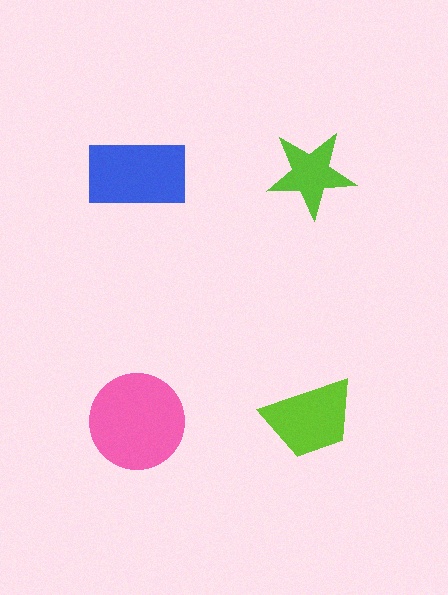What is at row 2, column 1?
A pink circle.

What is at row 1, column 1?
A blue rectangle.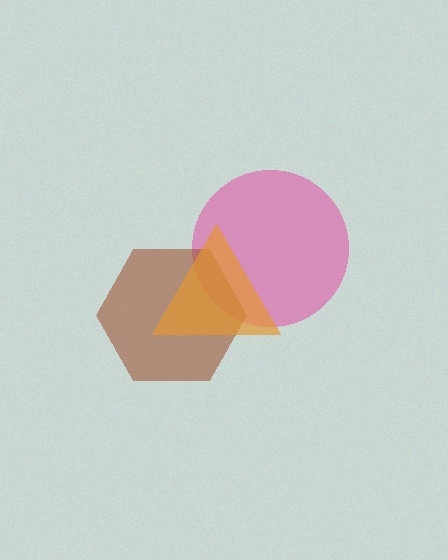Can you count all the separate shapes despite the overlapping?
Yes, there are 3 separate shapes.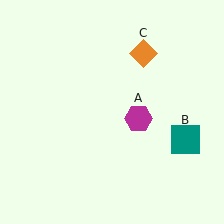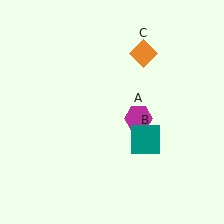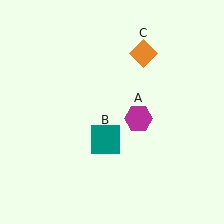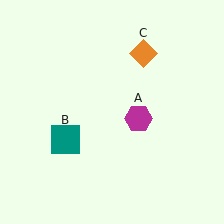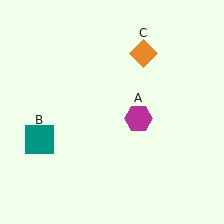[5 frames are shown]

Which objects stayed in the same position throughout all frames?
Magenta hexagon (object A) and orange diamond (object C) remained stationary.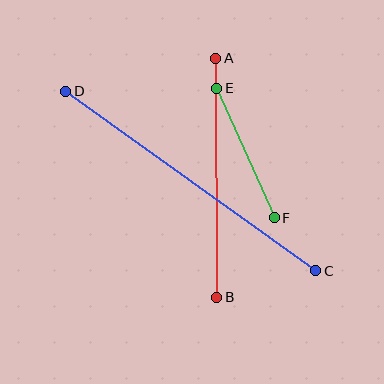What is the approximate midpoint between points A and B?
The midpoint is at approximately (216, 178) pixels.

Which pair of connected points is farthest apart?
Points C and D are farthest apart.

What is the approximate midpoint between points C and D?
The midpoint is at approximately (191, 181) pixels.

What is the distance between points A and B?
The distance is approximately 239 pixels.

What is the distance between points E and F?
The distance is approximately 142 pixels.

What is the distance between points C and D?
The distance is approximately 308 pixels.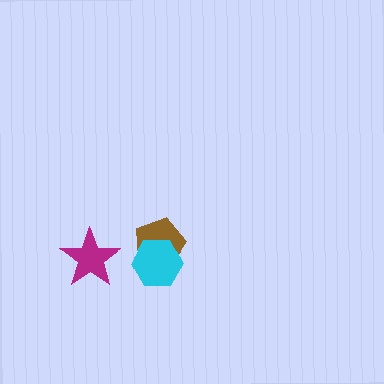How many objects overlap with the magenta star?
0 objects overlap with the magenta star.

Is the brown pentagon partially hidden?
Yes, it is partially covered by another shape.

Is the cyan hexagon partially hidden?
No, no other shape covers it.